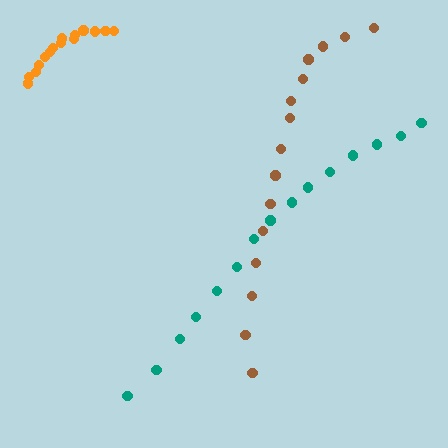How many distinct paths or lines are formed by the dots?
There are 3 distinct paths.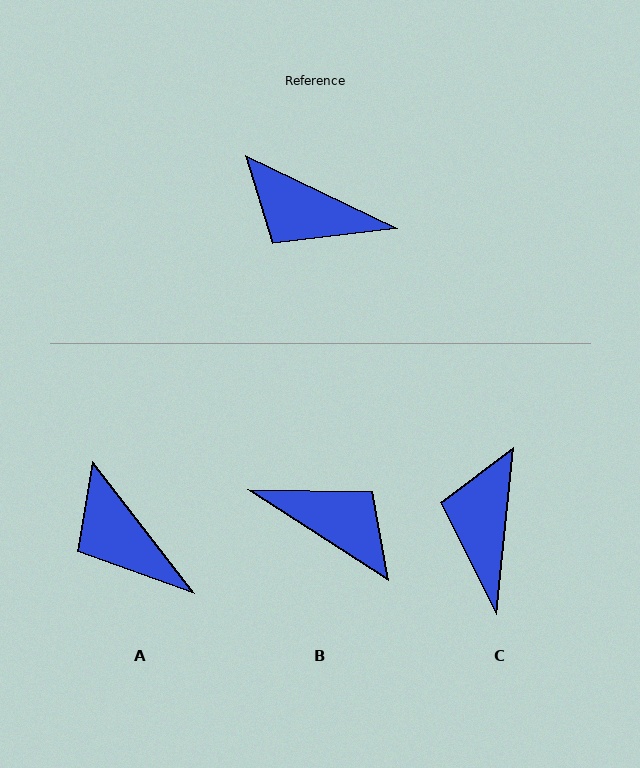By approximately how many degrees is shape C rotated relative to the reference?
Approximately 70 degrees clockwise.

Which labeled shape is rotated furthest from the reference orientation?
B, about 173 degrees away.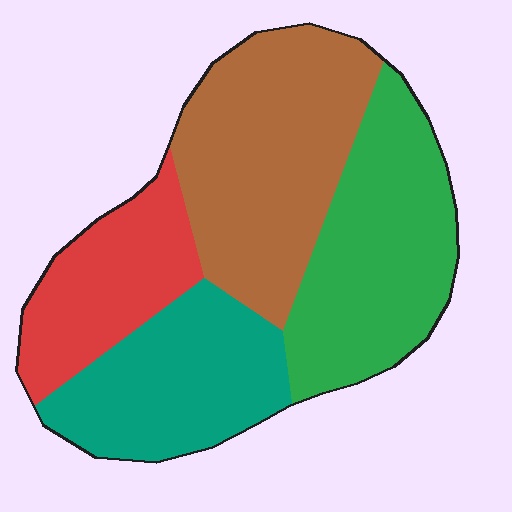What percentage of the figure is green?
Green takes up about one quarter (1/4) of the figure.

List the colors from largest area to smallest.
From largest to smallest: brown, green, teal, red.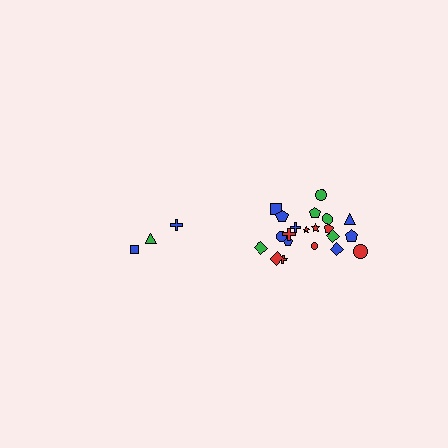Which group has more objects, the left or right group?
The right group.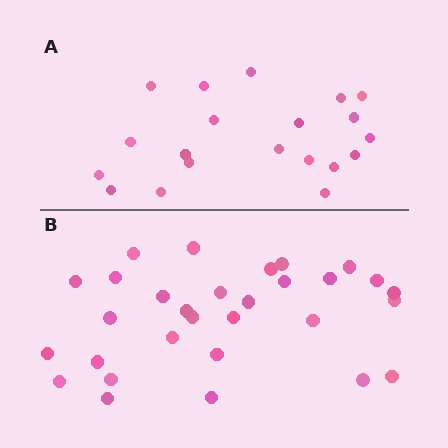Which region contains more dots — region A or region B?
Region B (the bottom region) has more dots.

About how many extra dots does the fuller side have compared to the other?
Region B has roughly 10 or so more dots than region A.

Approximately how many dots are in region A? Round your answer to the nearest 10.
About 20 dots.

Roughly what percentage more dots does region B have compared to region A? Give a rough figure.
About 50% more.